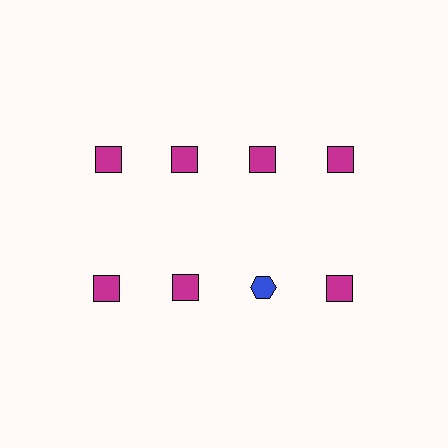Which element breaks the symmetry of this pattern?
The blue hexagon in the second row, center column breaks the symmetry. All other shapes are magenta squares.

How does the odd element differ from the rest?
It differs in both color (blue instead of magenta) and shape (hexagon instead of square).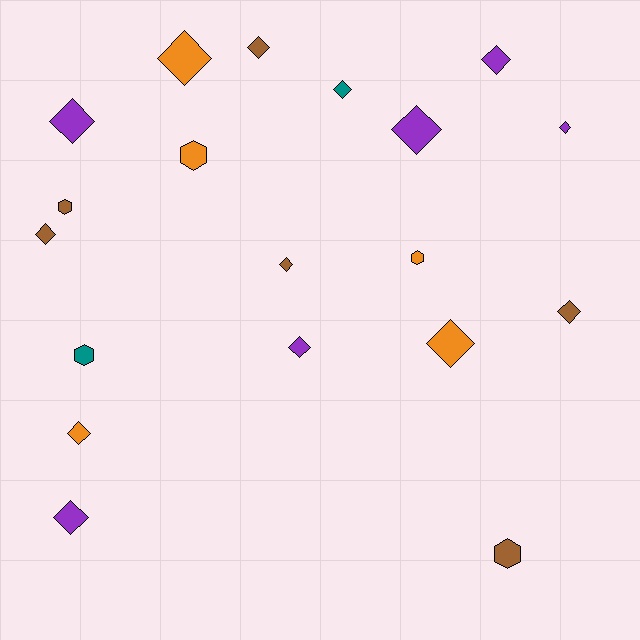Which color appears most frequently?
Brown, with 6 objects.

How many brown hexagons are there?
There are 2 brown hexagons.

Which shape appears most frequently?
Diamond, with 14 objects.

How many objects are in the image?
There are 19 objects.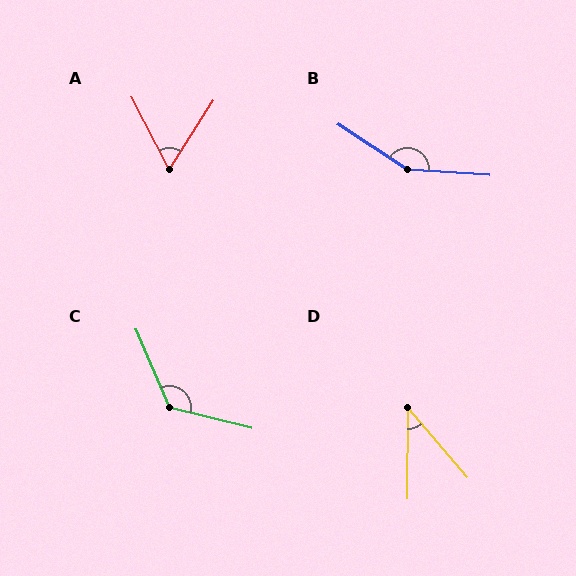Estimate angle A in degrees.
Approximately 60 degrees.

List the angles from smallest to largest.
D (41°), A (60°), C (128°), B (151°).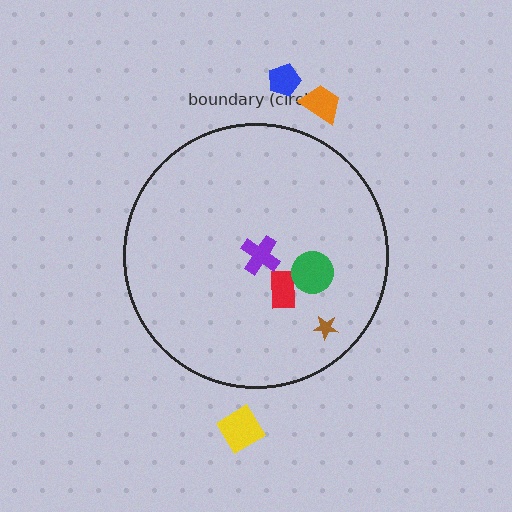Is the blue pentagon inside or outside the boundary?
Outside.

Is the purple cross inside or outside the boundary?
Inside.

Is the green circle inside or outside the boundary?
Inside.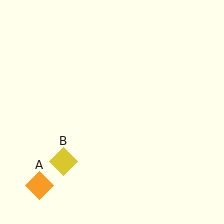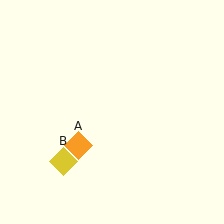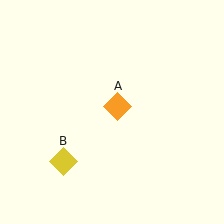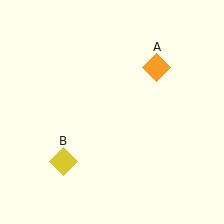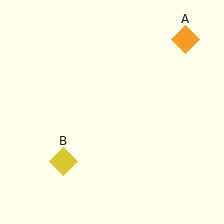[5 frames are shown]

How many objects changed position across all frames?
1 object changed position: orange diamond (object A).